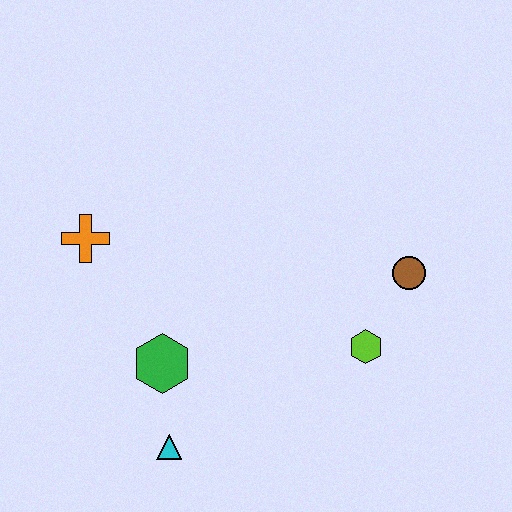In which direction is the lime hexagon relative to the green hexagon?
The lime hexagon is to the right of the green hexagon.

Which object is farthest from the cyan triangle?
The brown circle is farthest from the cyan triangle.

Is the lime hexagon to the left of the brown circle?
Yes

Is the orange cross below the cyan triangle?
No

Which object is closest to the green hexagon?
The cyan triangle is closest to the green hexagon.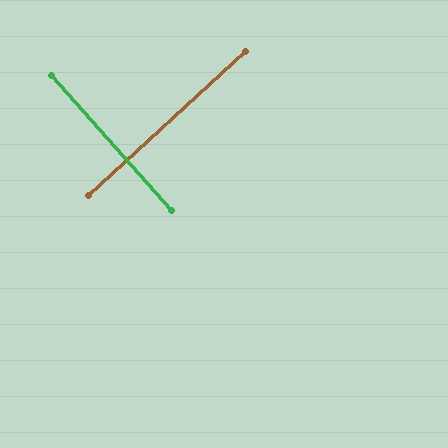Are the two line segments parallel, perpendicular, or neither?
Perpendicular — they meet at approximately 89°.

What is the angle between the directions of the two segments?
Approximately 89 degrees.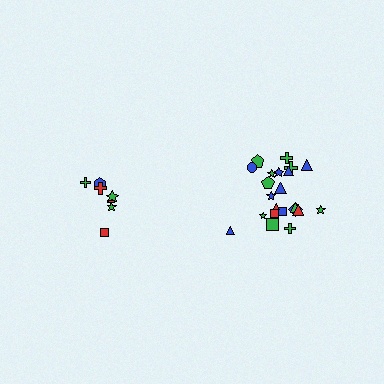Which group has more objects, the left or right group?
The right group.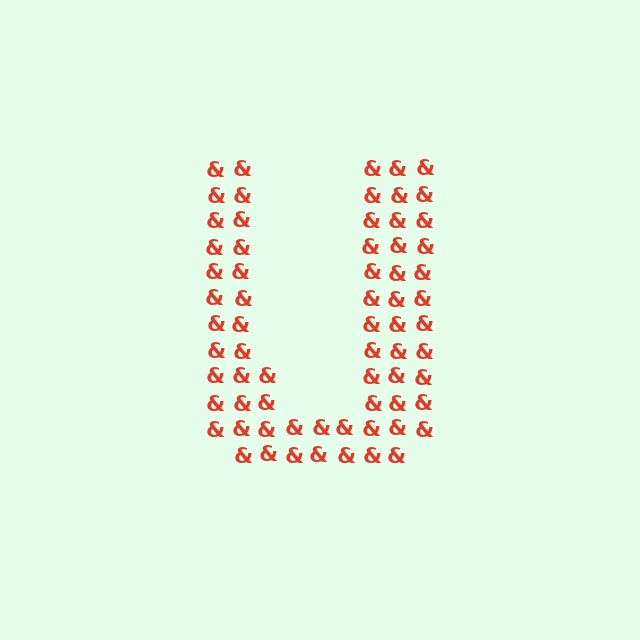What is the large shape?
The large shape is the letter U.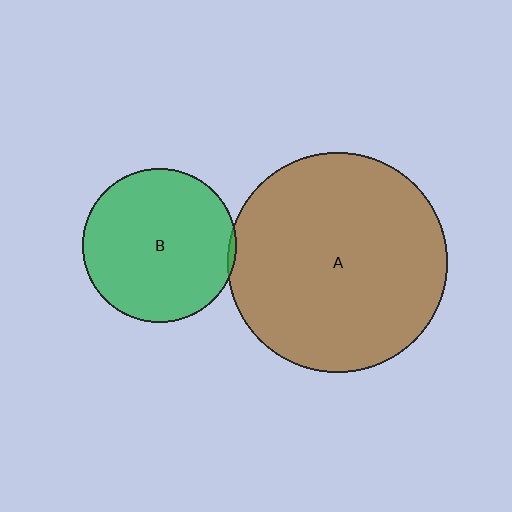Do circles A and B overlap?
Yes.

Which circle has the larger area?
Circle A (brown).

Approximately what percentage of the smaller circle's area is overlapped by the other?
Approximately 5%.